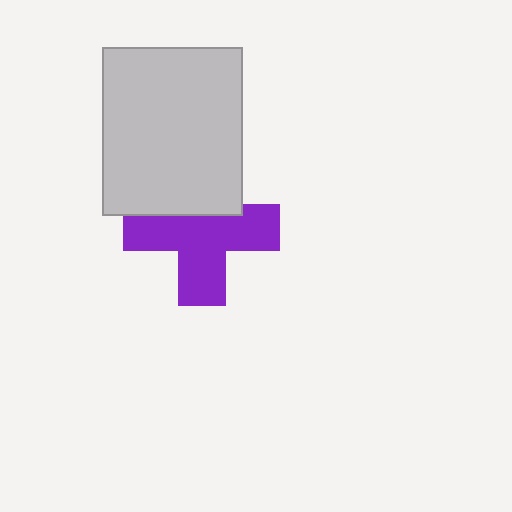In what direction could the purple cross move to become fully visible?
The purple cross could move down. That would shift it out from behind the light gray rectangle entirely.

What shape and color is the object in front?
The object in front is a light gray rectangle.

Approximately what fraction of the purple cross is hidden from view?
Roughly 32% of the purple cross is hidden behind the light gray rectangle.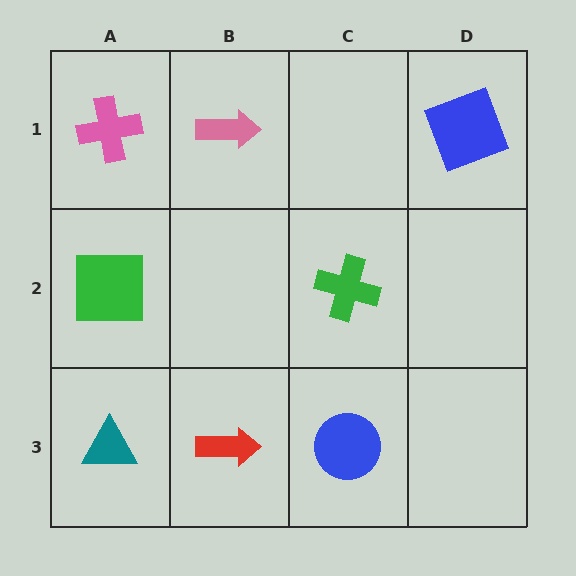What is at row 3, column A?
A teal triangle.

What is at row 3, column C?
A blue circle.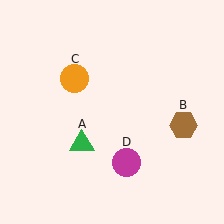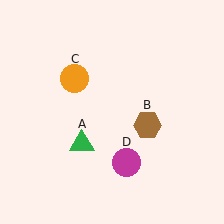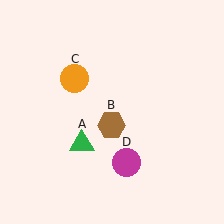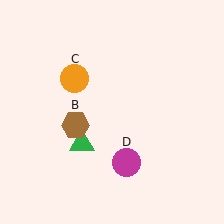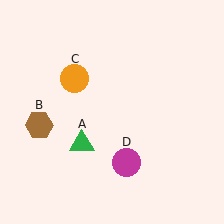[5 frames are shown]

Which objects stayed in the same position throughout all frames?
Green triangle (object A) and orange circle (object C) and magenta circle (object D) remained stationary.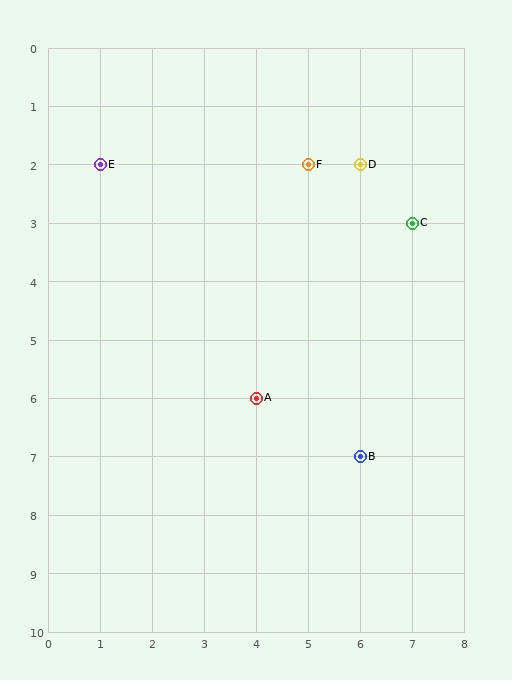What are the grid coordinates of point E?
Point E is at grid coordinates (1, 2).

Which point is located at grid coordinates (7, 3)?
Point C is at (7, 3).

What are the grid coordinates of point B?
Point B is at grid coordinates (6, 7).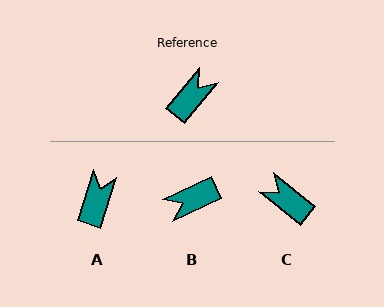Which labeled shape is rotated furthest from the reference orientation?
B, about 154 degrees away.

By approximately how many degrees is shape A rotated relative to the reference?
Approximately 22 degrees counter-clockwise.